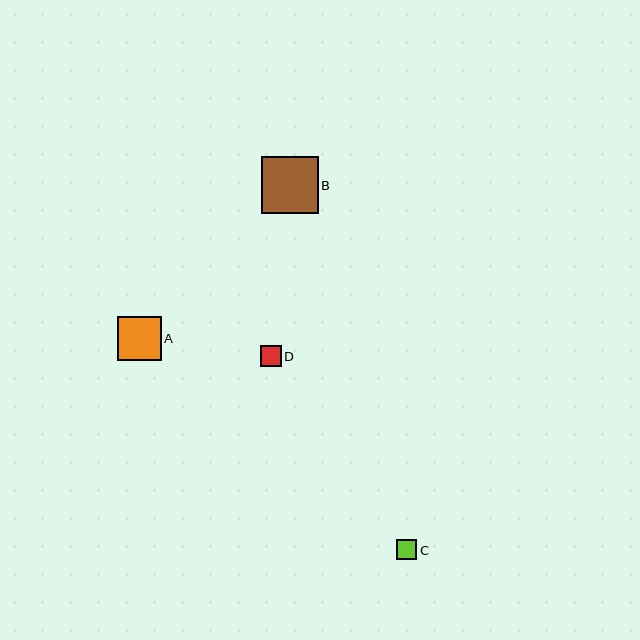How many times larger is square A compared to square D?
Square A is approximately 2.1 times the size of square D.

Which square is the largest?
Square B is the largest with a size of approximately 56 pixels.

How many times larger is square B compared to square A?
Square B is approximately 1.3 times the size of square A.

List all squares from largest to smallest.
From largest to smallest: B, A, D, C.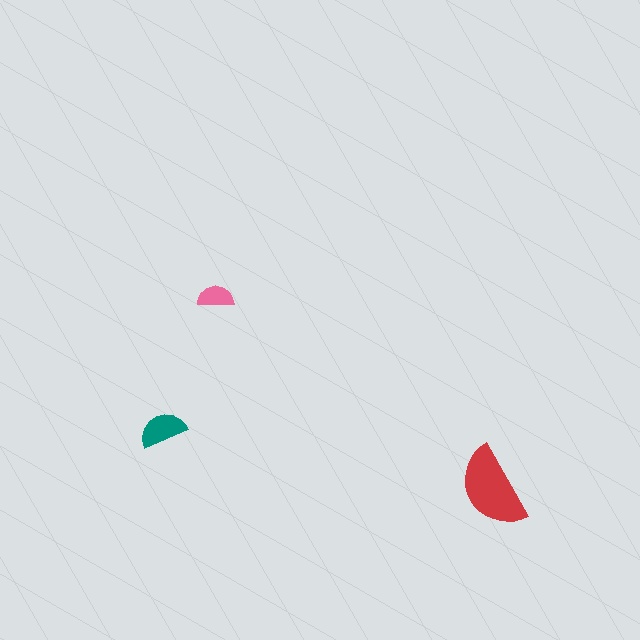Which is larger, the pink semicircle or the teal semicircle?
The teal one.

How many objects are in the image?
There are 3 objects in the image.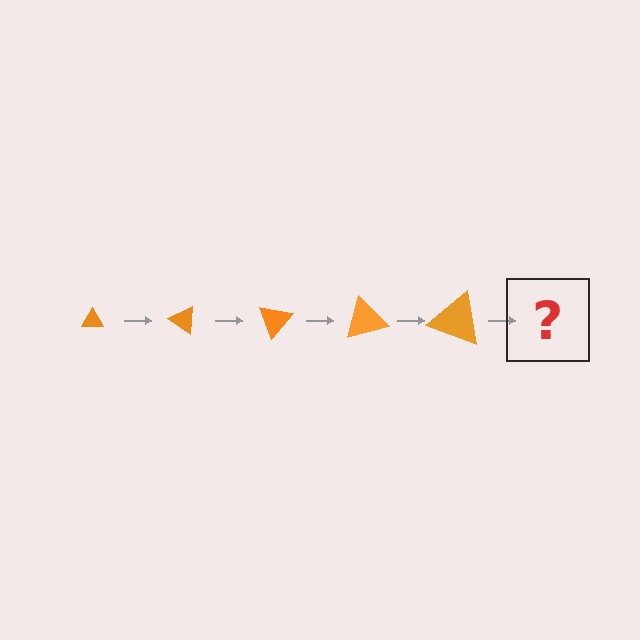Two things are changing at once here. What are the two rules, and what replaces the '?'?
The two rules are that the triangle grows larger each step and it rotates 35 degrees each step. The '?' should be a triangle, larger than the previous one and rotated 175 degrees from the start.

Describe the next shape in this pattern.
It should be a triangle, larger than the previous one and rotated 175 degrees from the start.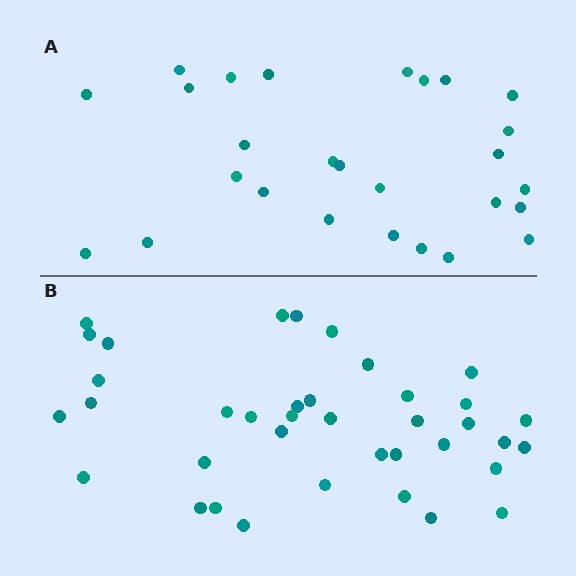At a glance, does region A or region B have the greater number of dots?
Region B (the bottom region) has more dots.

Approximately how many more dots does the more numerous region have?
Region B has roughly 12 or so more dots than region A.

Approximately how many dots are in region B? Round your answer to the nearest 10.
About 40 dots. (The exact count is 38, which rounds to 40.)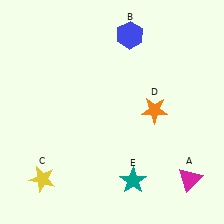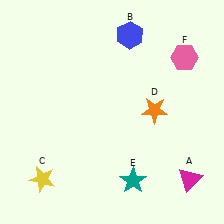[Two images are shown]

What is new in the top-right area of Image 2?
A pink hexagon (F) was added in the top-right area of Image 2.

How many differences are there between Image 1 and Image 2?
There is 1 difference between the two images.